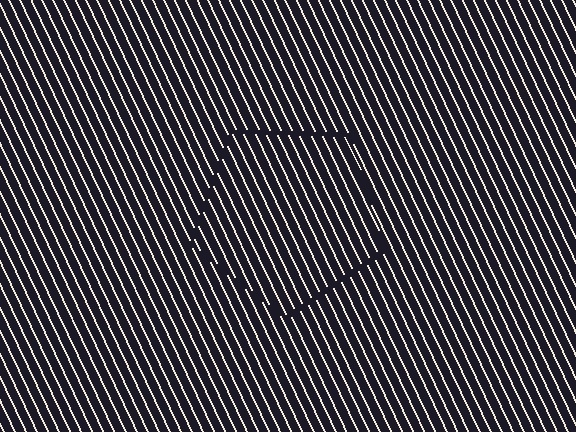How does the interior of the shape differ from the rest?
The interior of the shape contains the same grating, shifted by half a period — the contour is defined by the phase discontinuity where line-ends from the inner and outer gratings abut.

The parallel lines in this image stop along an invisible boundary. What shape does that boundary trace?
An illusory pentagon. The interior of the shape contains the same grating, shifted by half a period — the contour is defined by the phase discontinuity where line-ends from the inner and outer gratings abut.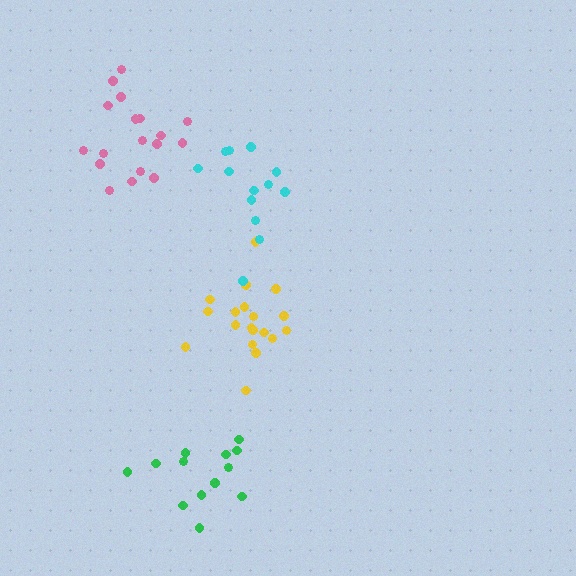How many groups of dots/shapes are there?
There are 4 groups.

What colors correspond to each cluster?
The clusters are colored: yellow, green, pink, cyan.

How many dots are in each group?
Group 1: 19 dots, Group 2: 13 dots, Group 3: 18 dots, Group 4: 13 dots (63 total).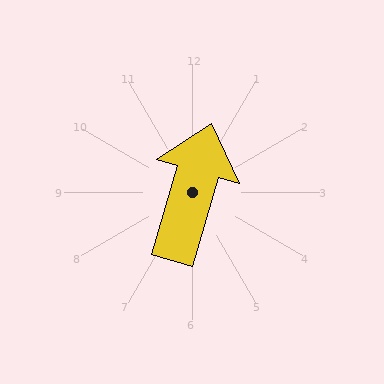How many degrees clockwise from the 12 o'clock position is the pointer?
Approximately 16 degrees.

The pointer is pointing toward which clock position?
Roughly 1 o'clock.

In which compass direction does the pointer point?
North.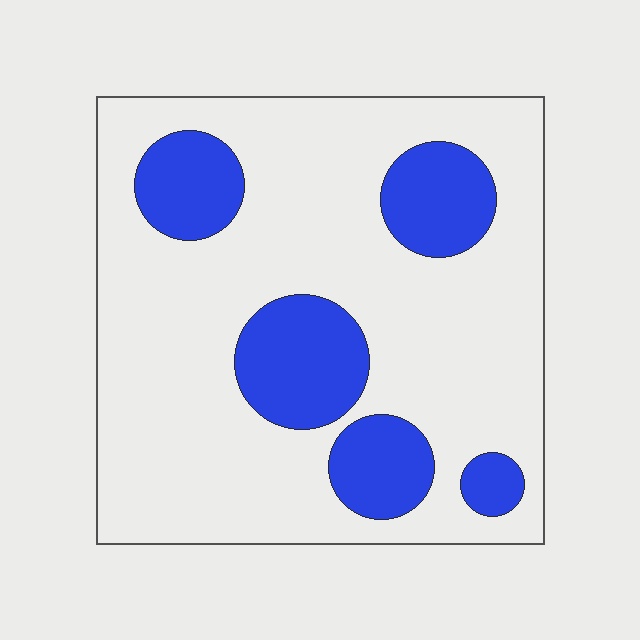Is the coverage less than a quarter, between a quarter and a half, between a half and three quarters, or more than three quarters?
Less than a quarter.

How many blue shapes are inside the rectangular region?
5.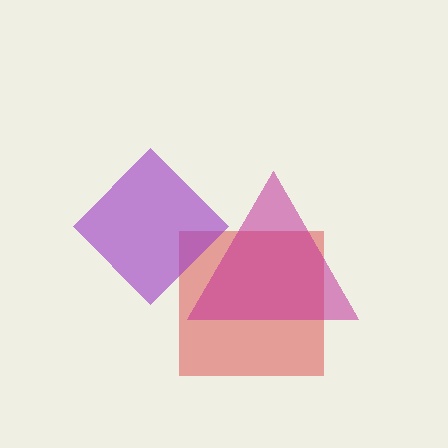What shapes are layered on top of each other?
The layered shapes are: a red square, a purple diamond, a magenta triangle.